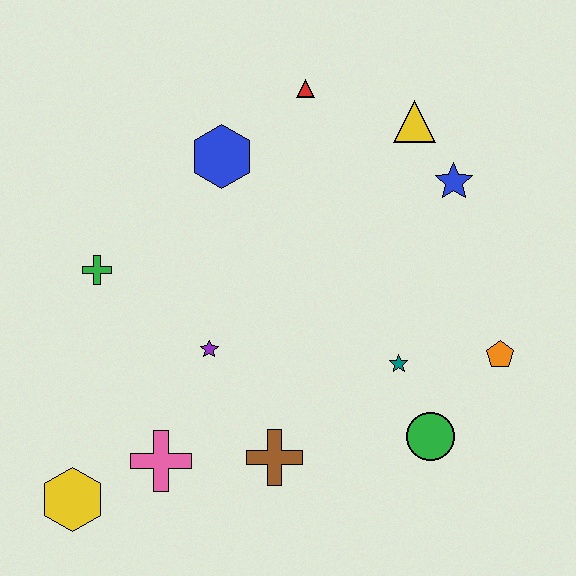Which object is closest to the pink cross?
The yellow hexagon is closest to the pink cross.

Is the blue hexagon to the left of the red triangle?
Yes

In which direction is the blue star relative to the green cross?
The blue star is to the right of the green cross.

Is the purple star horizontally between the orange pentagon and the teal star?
No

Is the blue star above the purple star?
Yes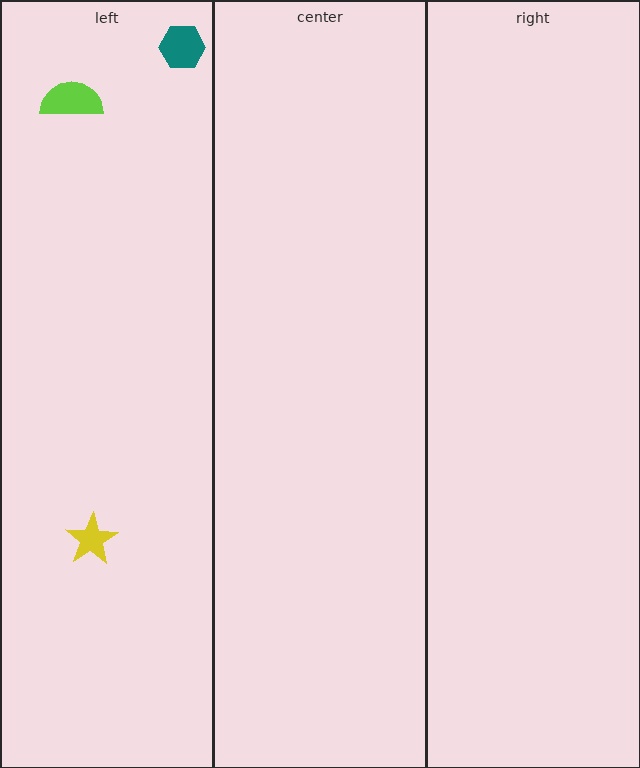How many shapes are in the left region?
3.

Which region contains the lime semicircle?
The left region.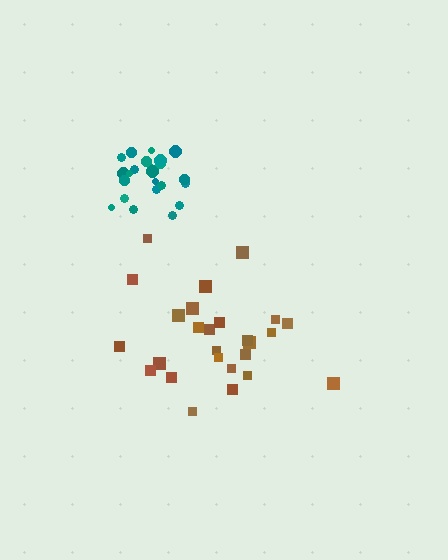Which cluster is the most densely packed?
Teal.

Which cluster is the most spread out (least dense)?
Brown.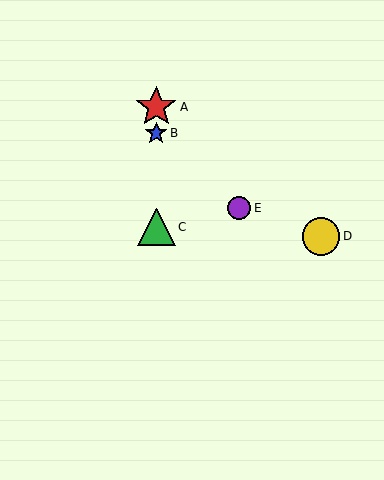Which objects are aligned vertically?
Objects A, B, C are aligned vertically.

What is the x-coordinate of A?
Object A is at x≈156.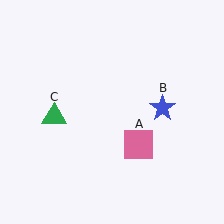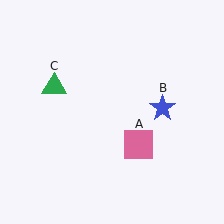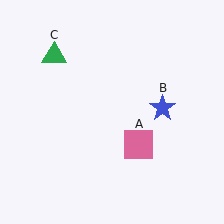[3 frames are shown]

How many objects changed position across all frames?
1 object changed position: green triangle (object C).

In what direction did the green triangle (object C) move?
The green triangle (object C) moved up.